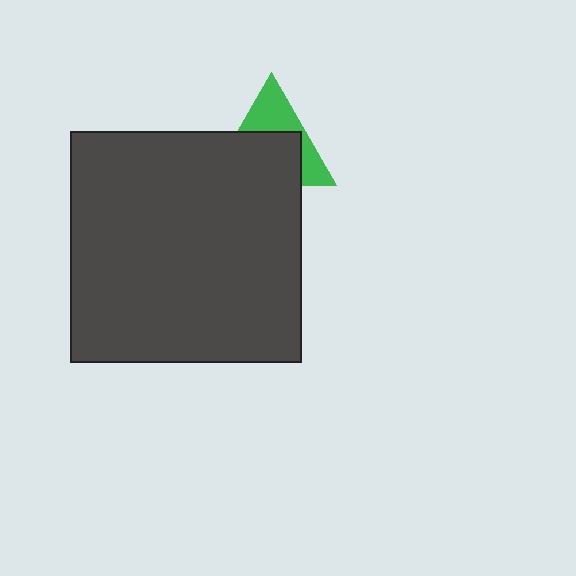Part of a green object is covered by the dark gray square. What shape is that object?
It is a triangle.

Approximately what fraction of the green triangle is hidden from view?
Roughly 58% of the green triangle is hidden behind the dark gray square.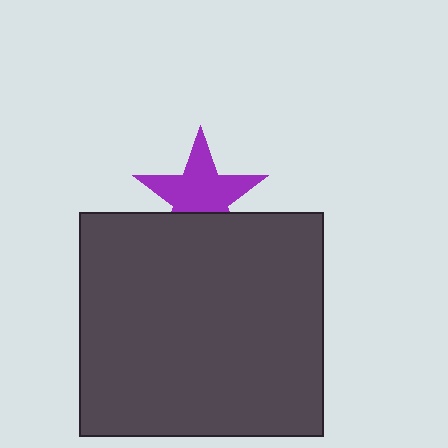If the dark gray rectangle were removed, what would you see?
You would see the complete purple star.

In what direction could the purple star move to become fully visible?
The purple star could move up. That would shift it out from behind the dark gray rectangle entirely.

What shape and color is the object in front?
The object in front is a dark gray rectangle.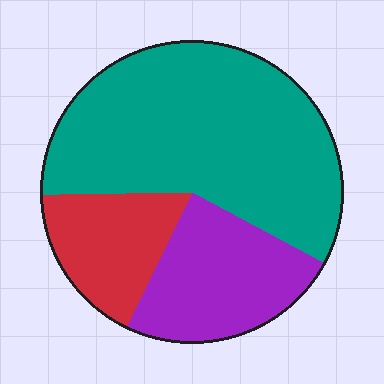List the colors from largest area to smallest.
From largest to smallest: teal, purple, red.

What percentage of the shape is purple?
Purple takes up about one quarter (1/4) of the shape.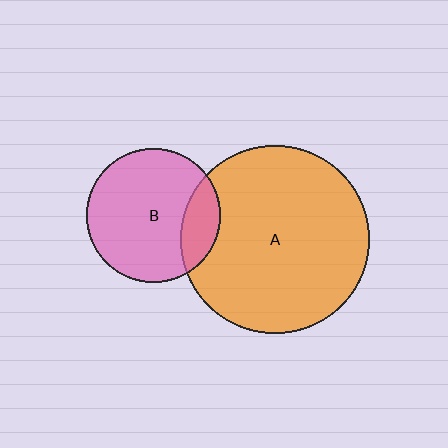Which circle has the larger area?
Circle A (orange).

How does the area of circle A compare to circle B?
Approximately 2.0 times.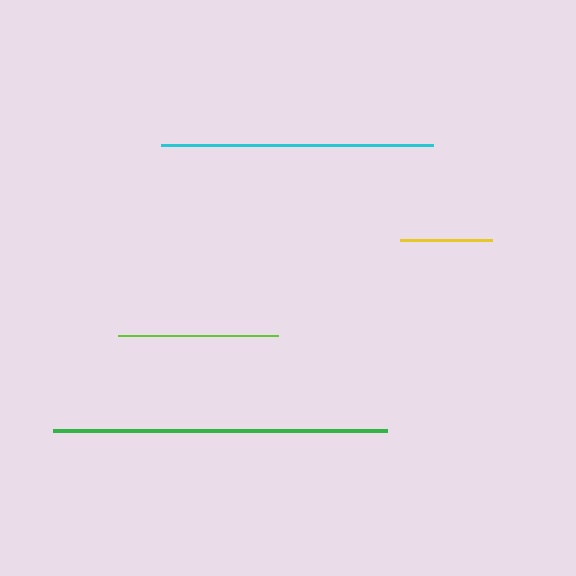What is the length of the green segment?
The green segment is approximately 335 pixels long.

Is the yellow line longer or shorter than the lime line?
The lime line is longer than the yellow line.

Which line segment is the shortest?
The yellow line is the shortest at approximately 93 pixels.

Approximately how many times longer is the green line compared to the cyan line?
The green line is approximately 1.2 times the length of the cyan line.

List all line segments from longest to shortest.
From longest to shortest: green, cyan, lime, yellow.